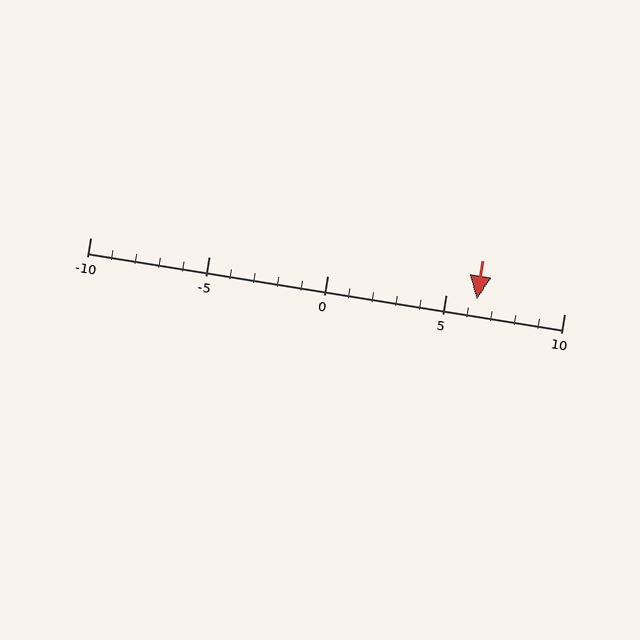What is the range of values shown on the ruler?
The ruler shows values from -10 to 10.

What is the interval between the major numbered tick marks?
The major tick marks are spaced 5 units apart.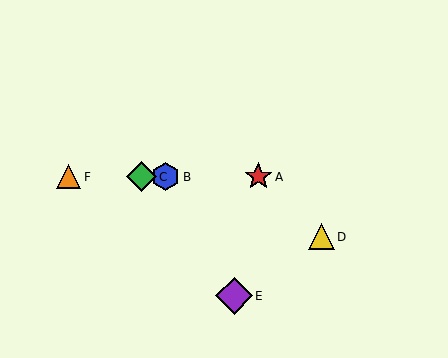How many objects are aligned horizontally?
4 objects (A, B, C, F) are aligned horizontally.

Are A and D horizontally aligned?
No, A is at y≈177 and D is at y≈237.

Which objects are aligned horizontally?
Objects A, B, C, F are aligned horizontally.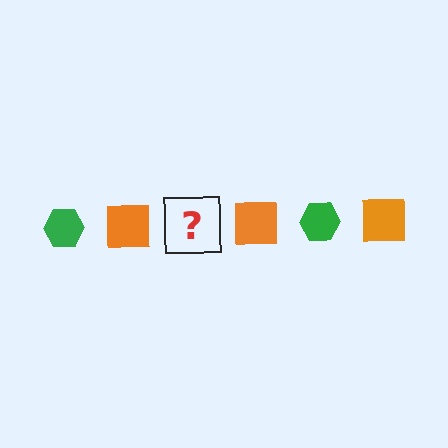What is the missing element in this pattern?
The missing element is a green hexagon.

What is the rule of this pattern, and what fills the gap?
The rule is that the pattern alternates between green hexagon and orange square. The gap should be filled with a green hexagon.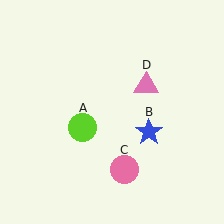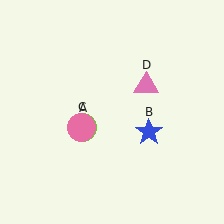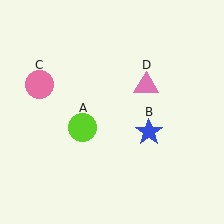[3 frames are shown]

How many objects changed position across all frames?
1 object changed position: pink circle (object C).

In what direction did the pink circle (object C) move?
The pink circle (object C) moved up and to the left.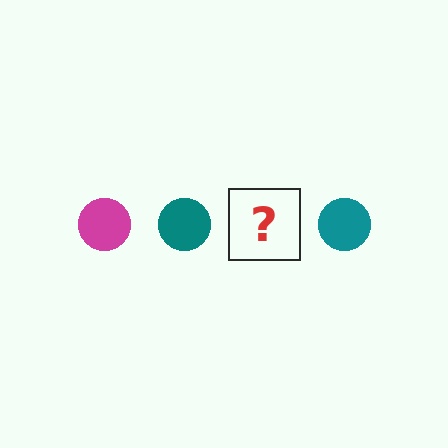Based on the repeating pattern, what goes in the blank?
The blank should be a magenta circle.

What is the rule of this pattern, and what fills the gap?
The rule is that the pattern cycles through magenta, teal circles. The gap should be filled with a magenta circle.